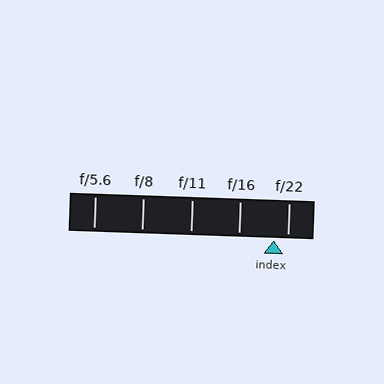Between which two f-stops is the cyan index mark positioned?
The index mark is between f/16 and f/22.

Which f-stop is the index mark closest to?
The index mark is closest to f/22.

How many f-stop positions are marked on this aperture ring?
There are 5 f-stop positions marked.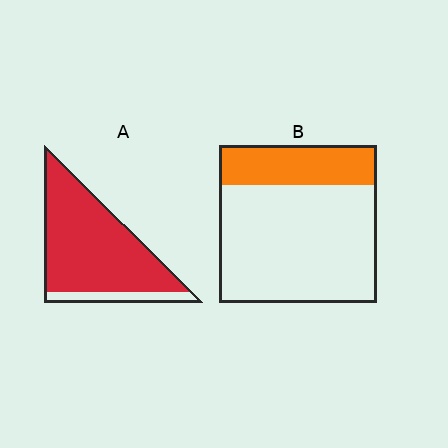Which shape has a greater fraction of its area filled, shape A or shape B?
Shape A.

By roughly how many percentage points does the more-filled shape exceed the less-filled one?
By roughly 60 percentage points (A over B).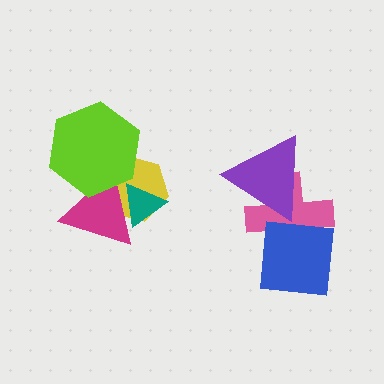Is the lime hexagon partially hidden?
No, no other shape covers it.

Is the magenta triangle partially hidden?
Yes, it is partially covered by another shape.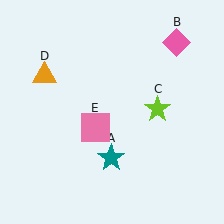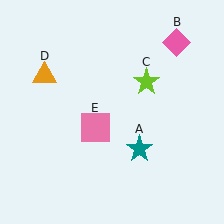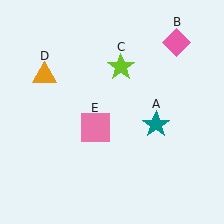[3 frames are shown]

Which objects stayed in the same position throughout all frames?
Pink diamond (object B) and orange triangle (object D) and pink square (object E) remained stationary.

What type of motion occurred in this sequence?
The teal star (object A), lime star (object C) rotated counterclockwise around the center of the scene.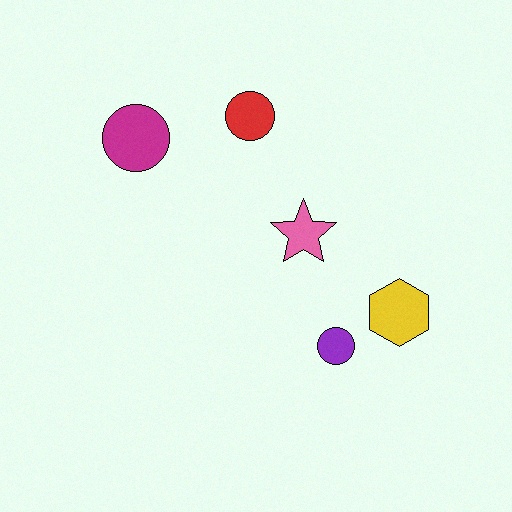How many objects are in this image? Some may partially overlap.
There are 5 objects.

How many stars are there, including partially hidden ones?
There is 1 star.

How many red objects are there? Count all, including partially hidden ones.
There is 1 red object.